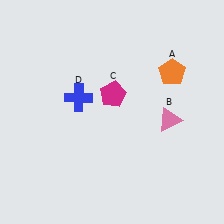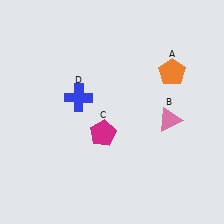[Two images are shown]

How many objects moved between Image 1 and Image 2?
1 object moved between the two images.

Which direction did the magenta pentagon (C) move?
The magenta pentagon (C) moved down.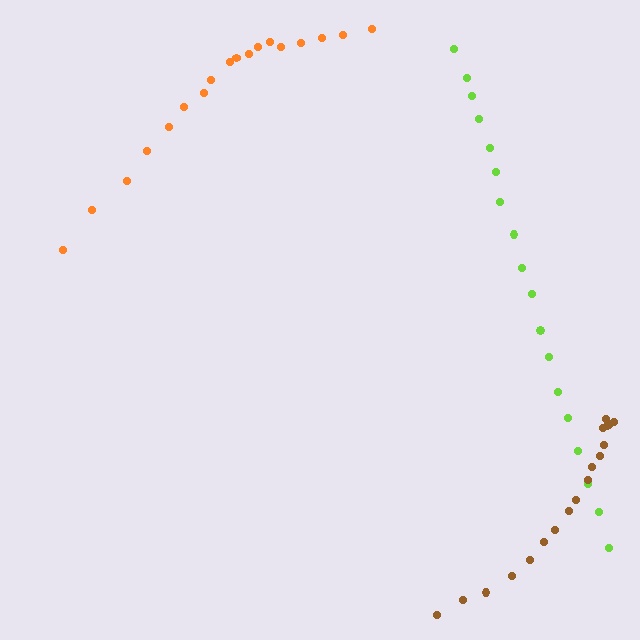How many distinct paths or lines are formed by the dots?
There are 3 distinct paths.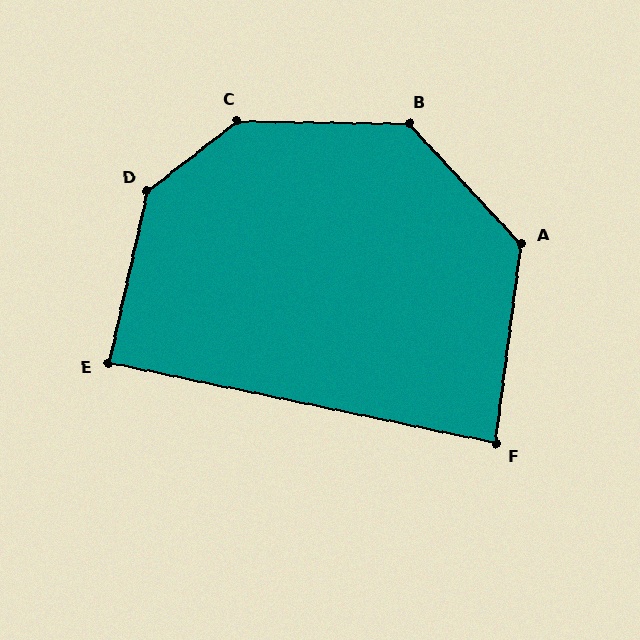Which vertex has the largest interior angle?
C, at approximately 141 degrees.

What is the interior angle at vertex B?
Approximately 134 degrees (obtuse).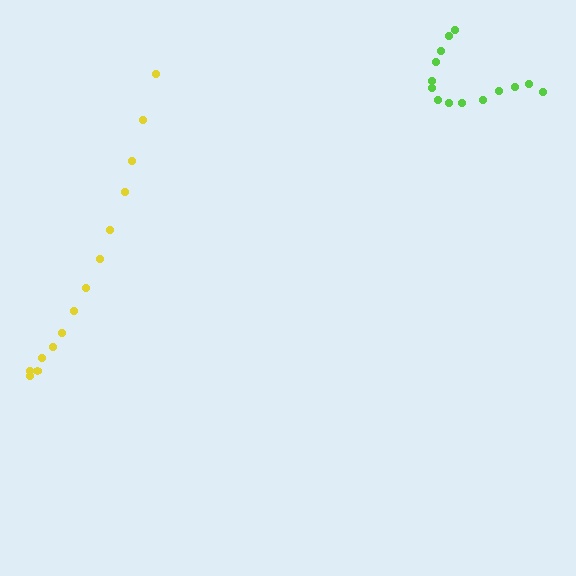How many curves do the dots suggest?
There are 2 distinct paths.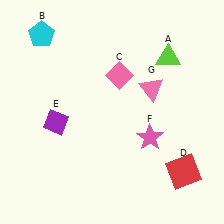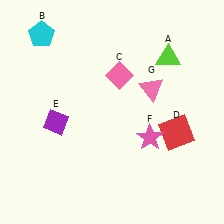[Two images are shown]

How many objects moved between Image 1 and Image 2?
1 object moved between the two images.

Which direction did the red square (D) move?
The red square (D) moved up.